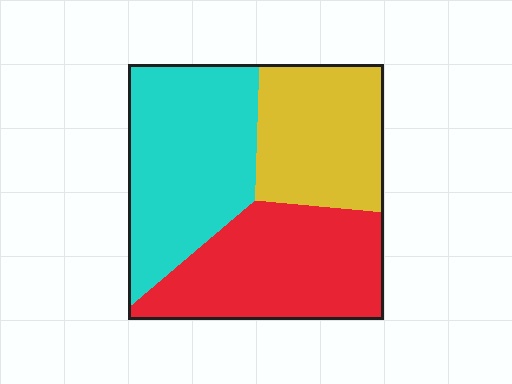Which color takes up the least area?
Yellow, at roughly 30%.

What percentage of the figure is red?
Red covers around 35% of the figure.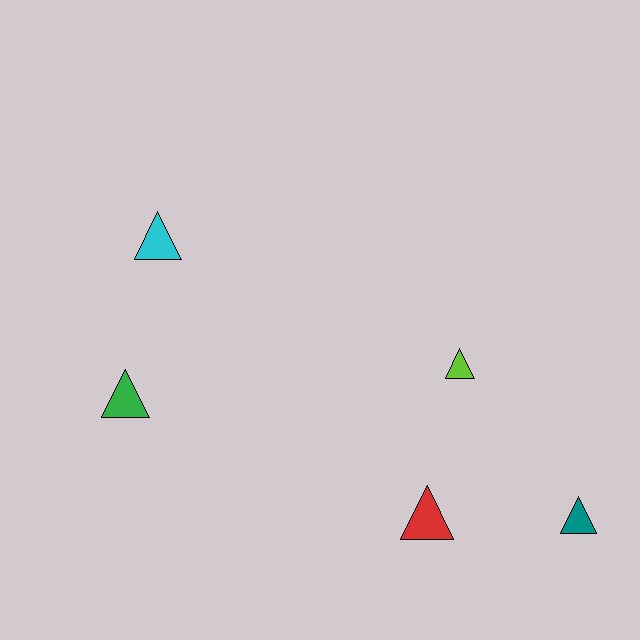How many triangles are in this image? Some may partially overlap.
There are 5 triangles.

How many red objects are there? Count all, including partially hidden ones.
There is 1 red object.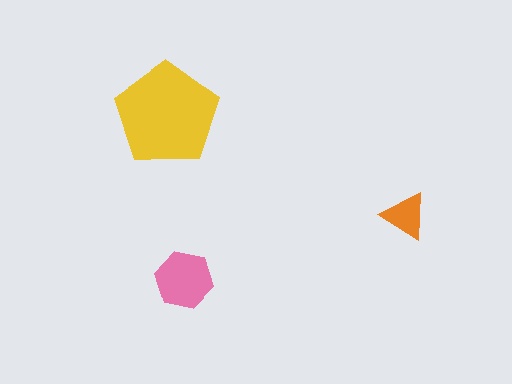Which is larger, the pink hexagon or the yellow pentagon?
The yellow pentagon.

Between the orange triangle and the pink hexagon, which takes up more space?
The pink hexagon.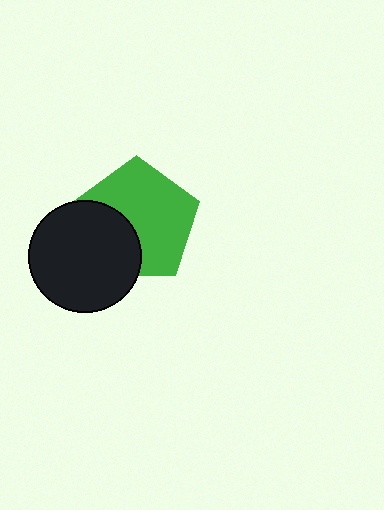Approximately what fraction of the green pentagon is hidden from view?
Roughly 34% of the green pentagon is hidden behind the black circle.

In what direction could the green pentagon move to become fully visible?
The green pentagon could move toward the upper-right. That would shift it out from behind the black circle entirely.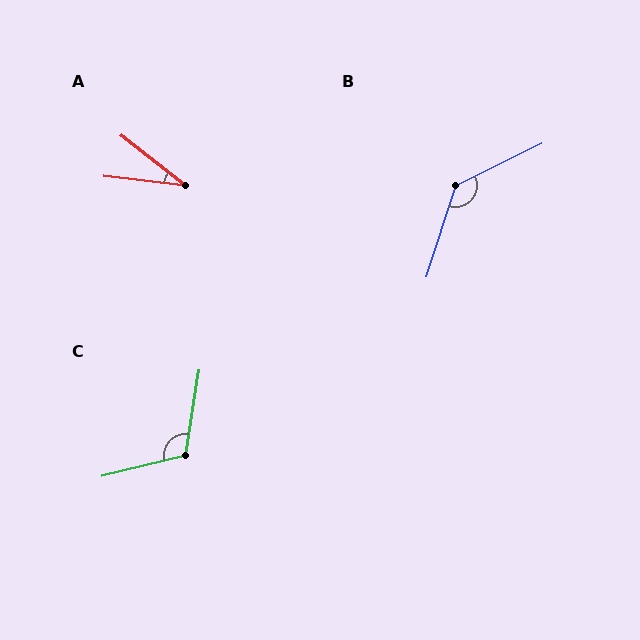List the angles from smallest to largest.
A (32°), C (113°), B (134°).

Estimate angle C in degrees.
Approximately 113 degrees.